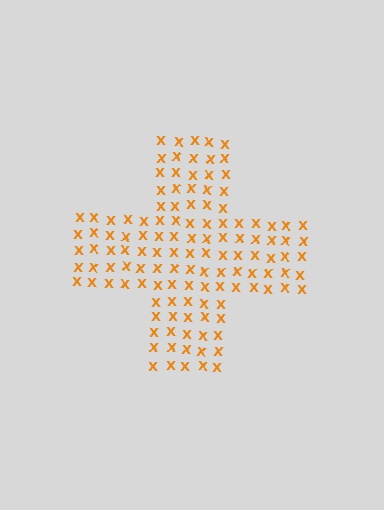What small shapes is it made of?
It is made of small letter X's.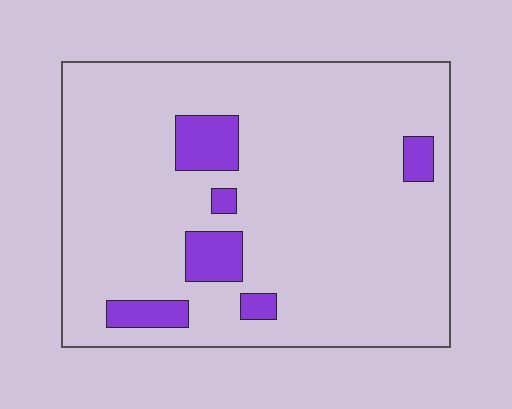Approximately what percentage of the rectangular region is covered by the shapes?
Approximately 10%.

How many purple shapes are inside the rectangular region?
6.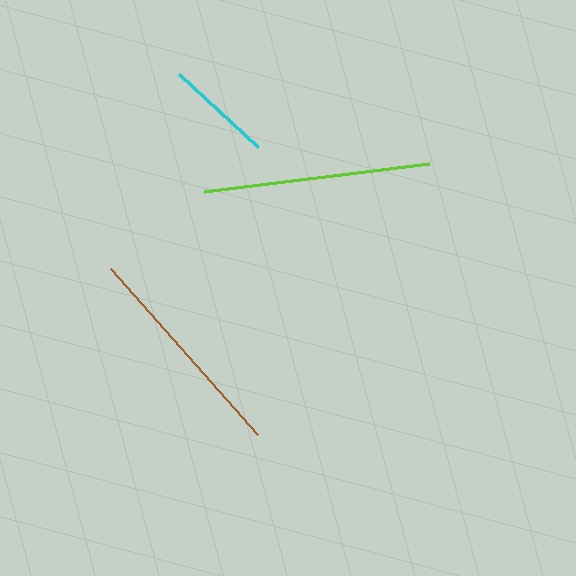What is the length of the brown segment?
The brown segment is approximately 222 pixels long.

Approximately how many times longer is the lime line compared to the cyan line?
The lime line is approximately 2.1 times the length of the cyan line.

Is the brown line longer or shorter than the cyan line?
The brown line is longer than the cyan line.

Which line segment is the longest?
The lime line is the longest at approximately 226 pixels.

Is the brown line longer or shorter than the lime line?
The lime line is longer than the brown line.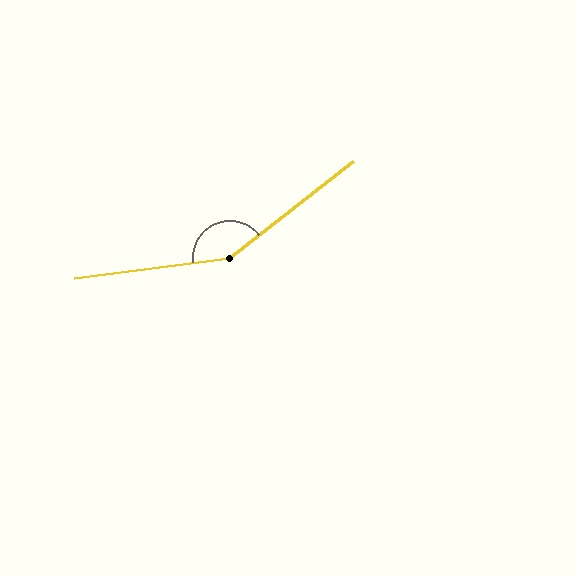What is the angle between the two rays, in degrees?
Approximately 149 degrees.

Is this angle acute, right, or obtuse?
It is obtuse.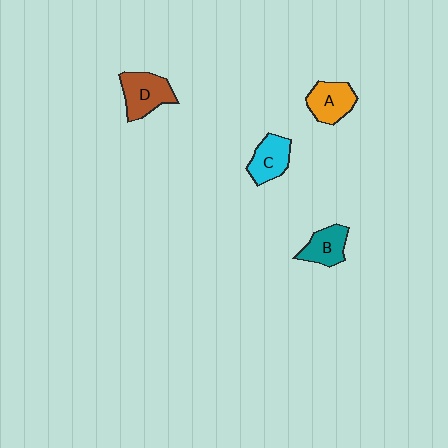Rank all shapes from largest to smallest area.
From largest to smallest: D (brown), A (orange), C (cyan), B (teal).